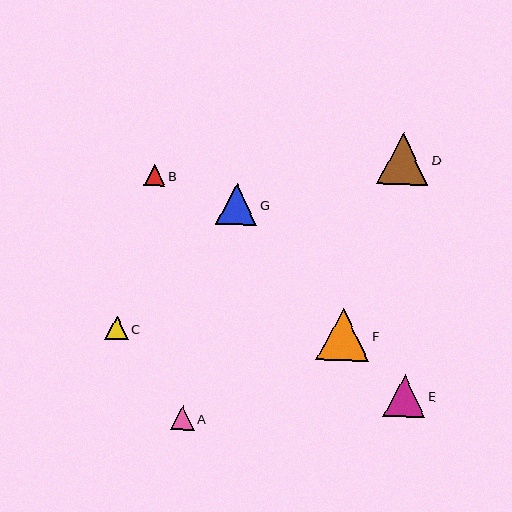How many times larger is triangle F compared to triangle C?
Triangle F is approximately 2.2 times the size of triangle C.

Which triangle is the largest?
Triangle F is the largest with a size of approximately 52 pixels.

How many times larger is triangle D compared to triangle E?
Triangle D is approximately 1.2 times the size of triangle E.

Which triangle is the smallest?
Triangle B is the smallest with a size of approximately 21 pixels.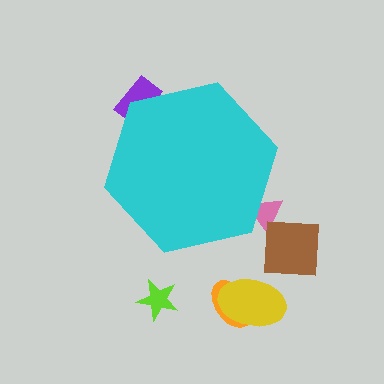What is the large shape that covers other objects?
A cyan hexagon.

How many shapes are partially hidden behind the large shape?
2 shapes are partially hidden.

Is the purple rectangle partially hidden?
Yes, the purple rectangle is partially hidden behind the cyan hexagon.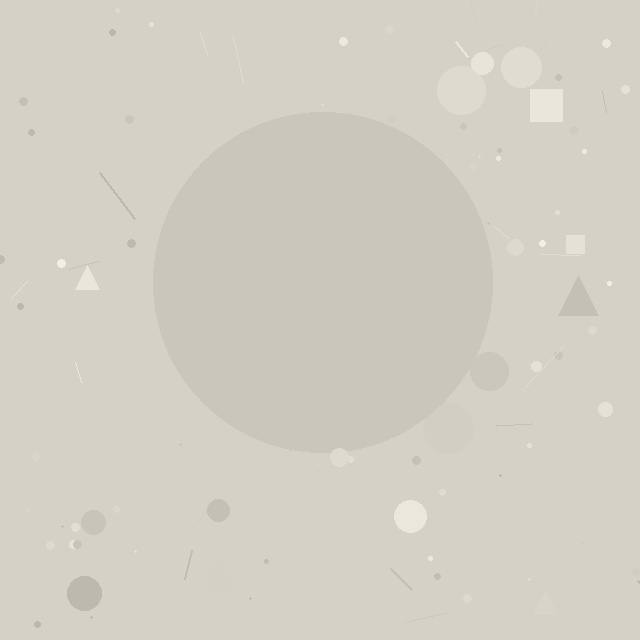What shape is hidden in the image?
A circle is hidden in the image.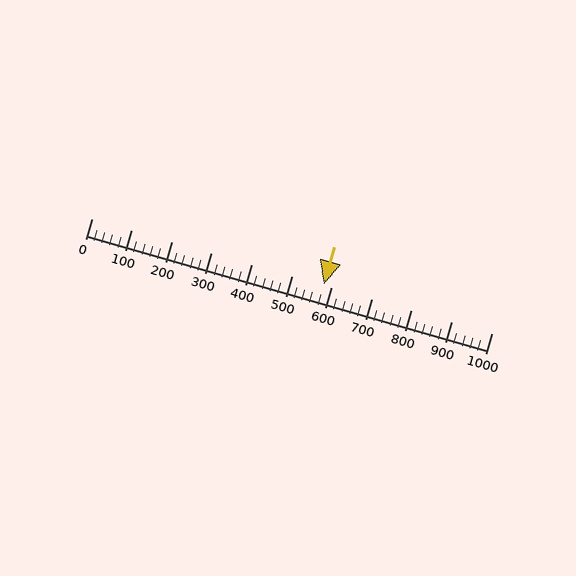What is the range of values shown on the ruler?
The ruler shows values from 0 to 1000.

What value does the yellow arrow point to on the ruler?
The yellow arrow points to approximately 580.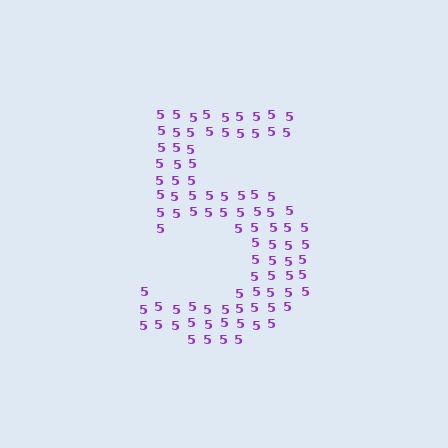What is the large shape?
The large shape is the digit 5.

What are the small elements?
The small elements are digit 5's.